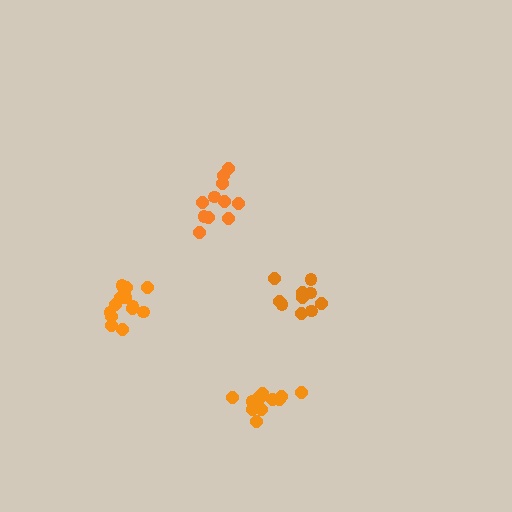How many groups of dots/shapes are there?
There are 4 groups.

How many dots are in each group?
Group 1: 10 dots, Group 2: 11 dots, Group 3: 14 dots, Group 4: 12 dots (47 total).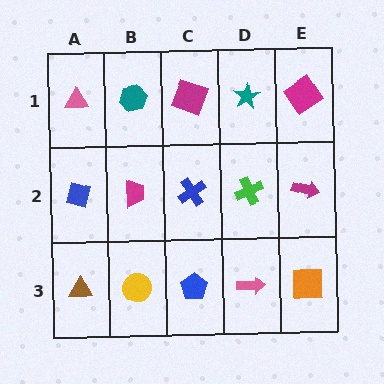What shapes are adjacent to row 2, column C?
A magenta square (row 1, column C), a blue pentagon (row 3, column C), a magenta trapezoid (row 2, column B), a green cross (row 2, column D).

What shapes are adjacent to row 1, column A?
A blue square (row 2, column A), a teal hexagon (row 1, column B).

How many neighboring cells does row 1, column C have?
3.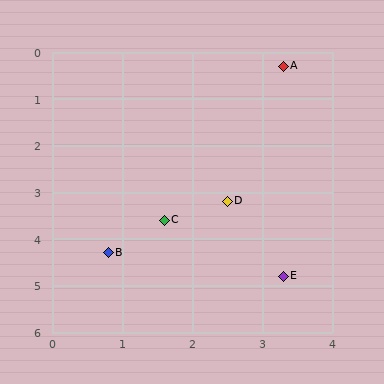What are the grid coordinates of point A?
Point A is at approximately (3.3, 0.3).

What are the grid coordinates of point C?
Point C is at approximately (1.6, 3.6).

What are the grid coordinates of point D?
Point D is at approximately (2.5, 3.2).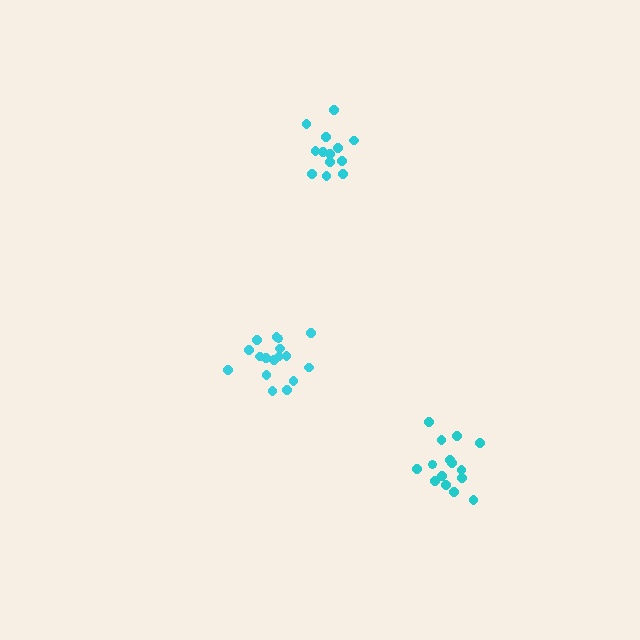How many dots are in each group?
Group 1: 13 dots, Group 2: 15 dots, Group 3: 17 dots (45 total).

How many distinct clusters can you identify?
There are 3 distinct clusters.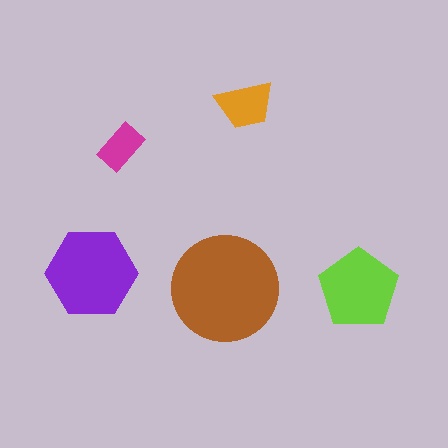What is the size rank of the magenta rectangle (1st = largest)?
5th.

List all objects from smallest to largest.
The magenta rectangle, the orange trapezoid, the lime pentagon, the purple hexagon, the brown circle.